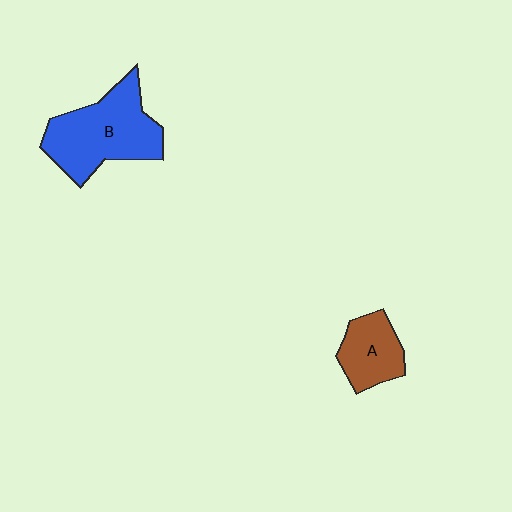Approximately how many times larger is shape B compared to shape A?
Approximately 1.9 times.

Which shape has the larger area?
Shape B (blue).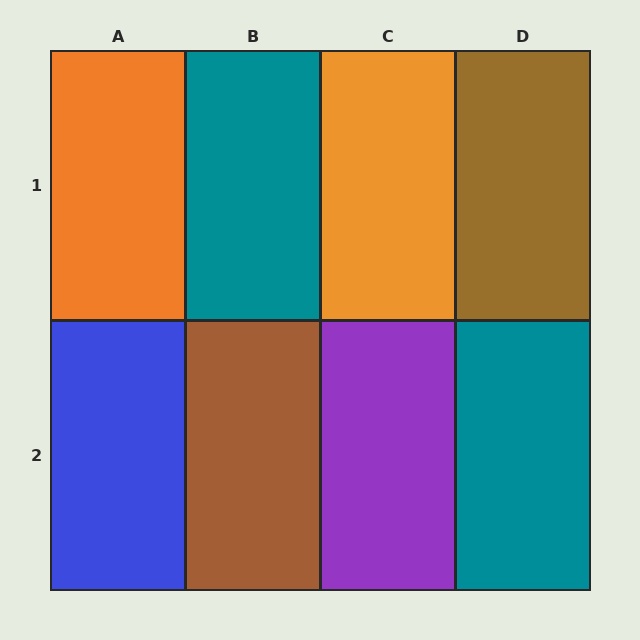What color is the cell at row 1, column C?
Orange.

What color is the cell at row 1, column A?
Orange.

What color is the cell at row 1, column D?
Brown.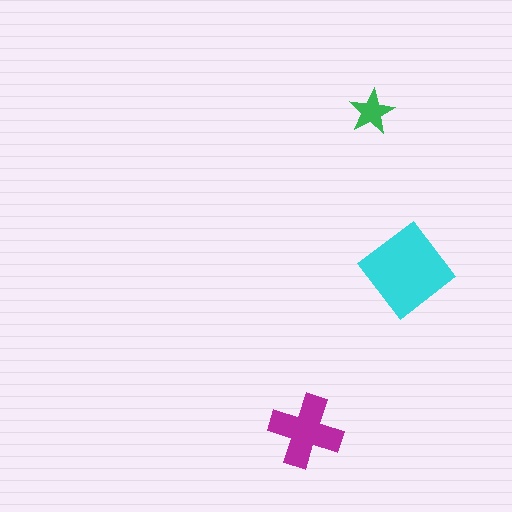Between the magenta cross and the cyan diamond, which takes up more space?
The cyan diamond.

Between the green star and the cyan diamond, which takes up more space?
The cyan diamond.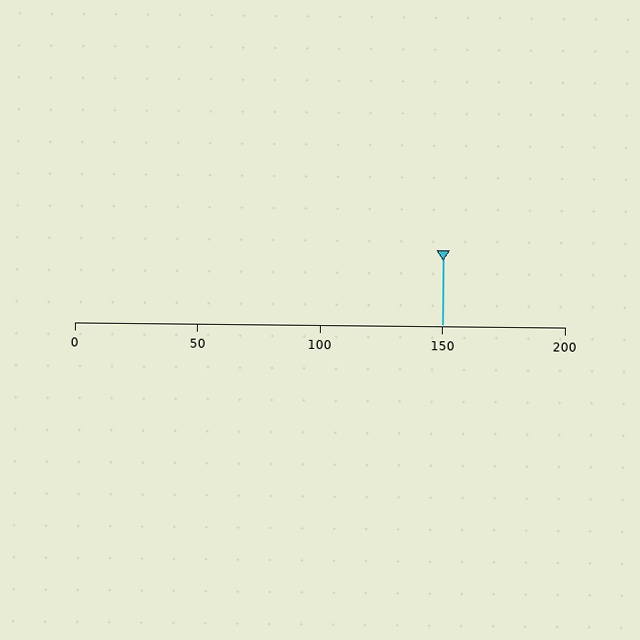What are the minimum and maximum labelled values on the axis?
The axis runs from 0 to 200.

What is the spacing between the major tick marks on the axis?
The major ticks are spaced 50 apart.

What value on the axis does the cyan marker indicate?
The marker indicates approximately 150.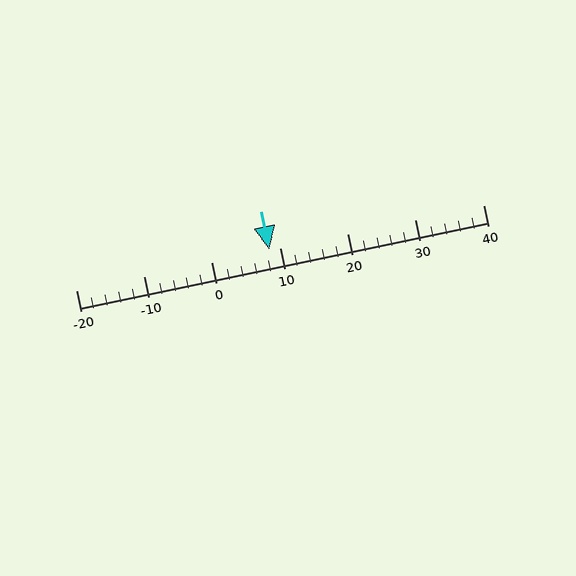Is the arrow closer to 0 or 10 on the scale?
The arrow is closer to 10.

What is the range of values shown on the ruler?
The ruler shows values from -20 to 40.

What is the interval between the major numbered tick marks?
The major tick marks are spaced 10 units apart.